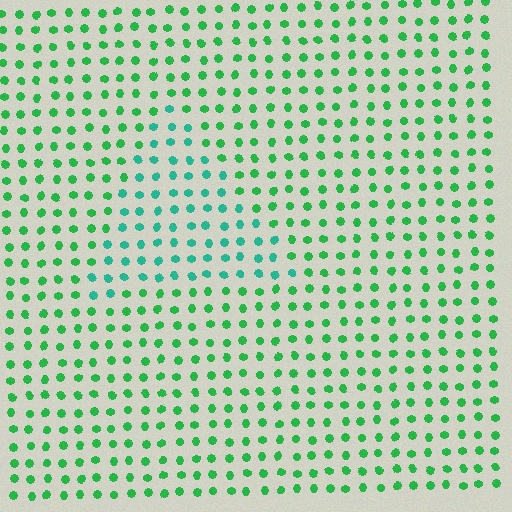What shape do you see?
I see a triangle.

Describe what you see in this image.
The image is filled with small green elements in a uniform arrangement. A triangle-shaped region is visible where the elements are tinted to a slightly different hue, forming a subtle color boundary.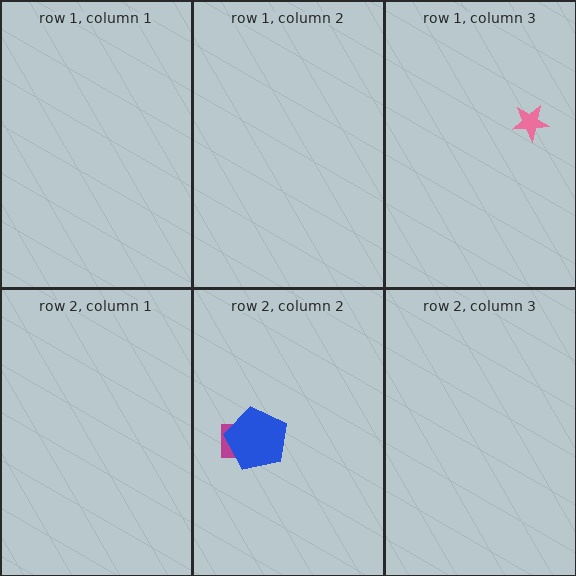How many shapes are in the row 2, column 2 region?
2.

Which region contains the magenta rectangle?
The row 2, column 2 region.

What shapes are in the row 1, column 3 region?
The pink star.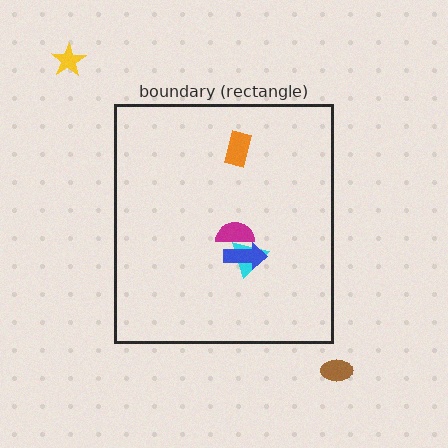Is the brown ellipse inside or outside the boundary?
Outside.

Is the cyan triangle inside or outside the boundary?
Inside.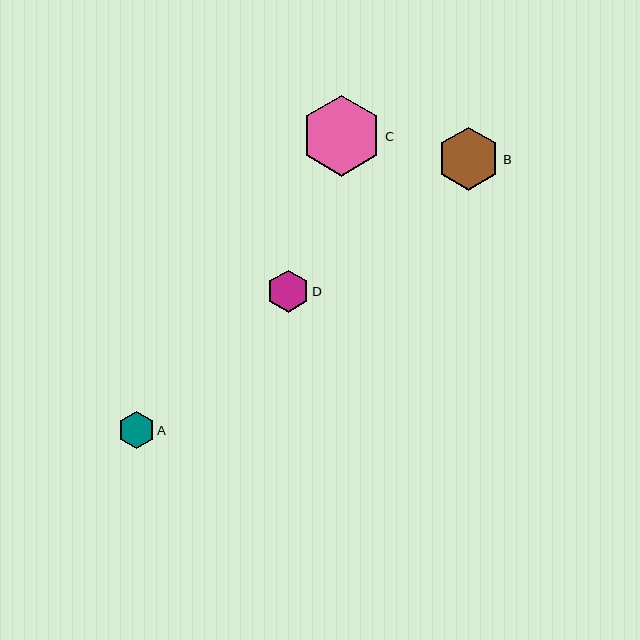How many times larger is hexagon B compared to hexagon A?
Hexagon B is approximately 1.7 times the size of hexagon A.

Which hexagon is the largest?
Hexagon C is the largest with a size of approximately 81 pixels.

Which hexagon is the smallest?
Hexagon A is the smallest with a size of approximately 37 pixels.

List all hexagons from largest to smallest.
From largest to smallest: C, B, D, A.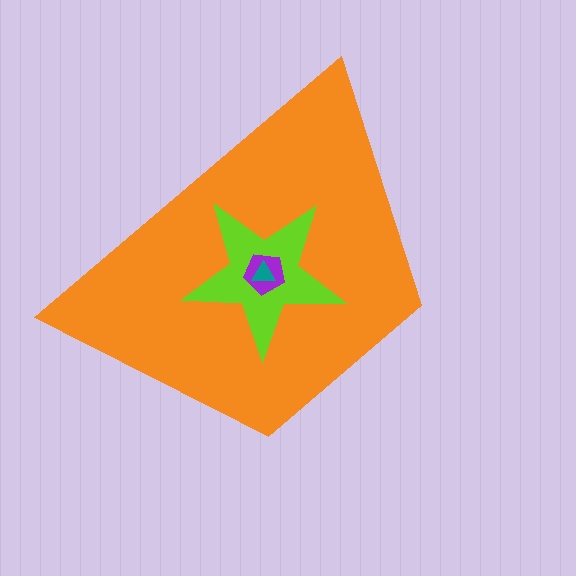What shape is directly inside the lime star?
The purple pentagon.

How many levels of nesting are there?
4.